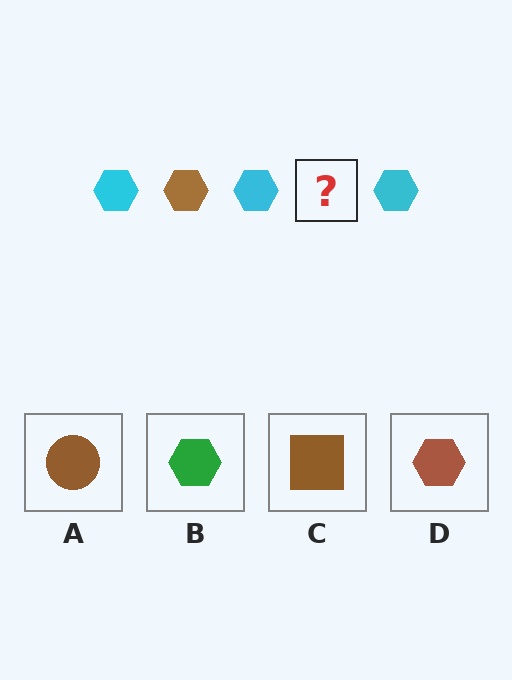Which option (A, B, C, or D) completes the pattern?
D.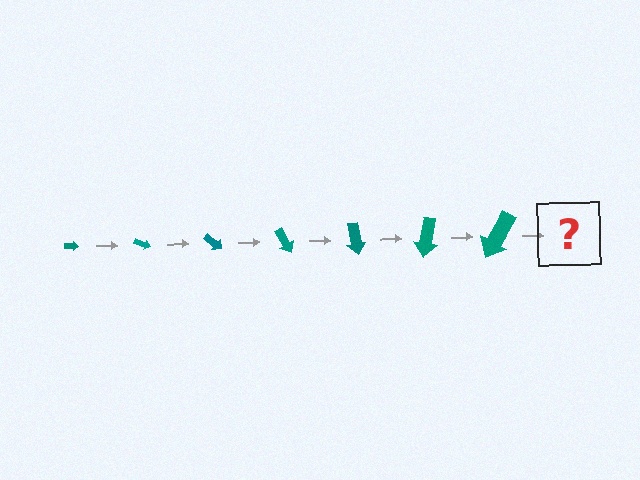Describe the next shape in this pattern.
It should be an arrow, larger than the previous one and rotated 140 degrees from the start.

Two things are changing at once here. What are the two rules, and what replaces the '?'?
The two rules are that the arrow grows larger each step and it rotates 20 degrees each step. The '?' should be an arrow, larger than the previous one and rotated 140 degrees from the start.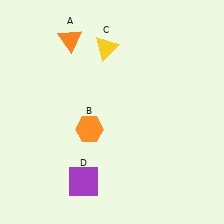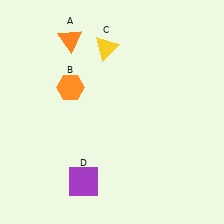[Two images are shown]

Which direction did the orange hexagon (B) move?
The orange hexagon (B) moved up.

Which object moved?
The orange hexagon (B) moved up.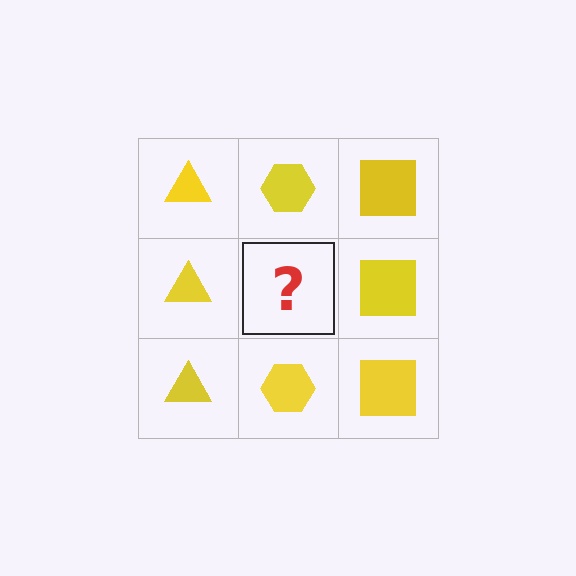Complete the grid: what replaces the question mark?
The question mark should be replaced with a yellow hexagon.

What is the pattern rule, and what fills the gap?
The rule is that each column has a consistent shape. The gap should be filled with a yellow hexagon.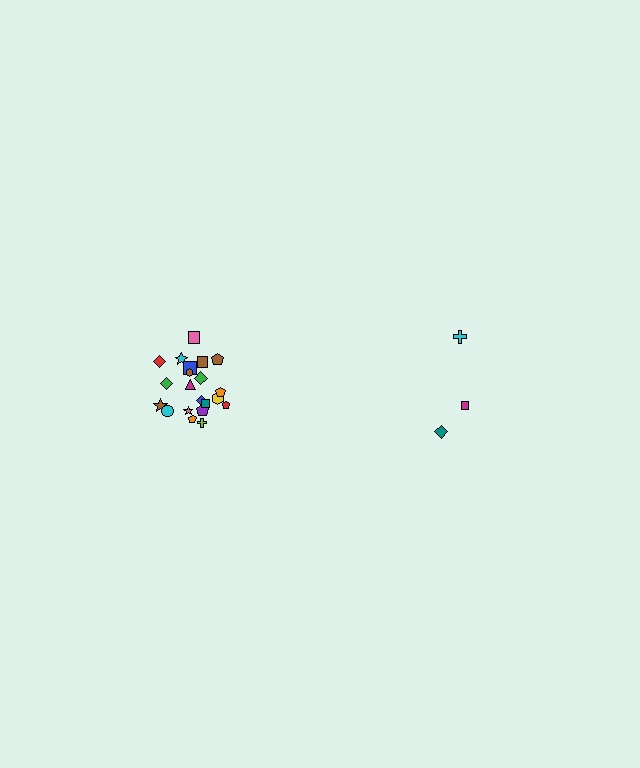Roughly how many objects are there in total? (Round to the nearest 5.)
Roughly 25 objects in total.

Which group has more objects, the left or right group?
The left group.